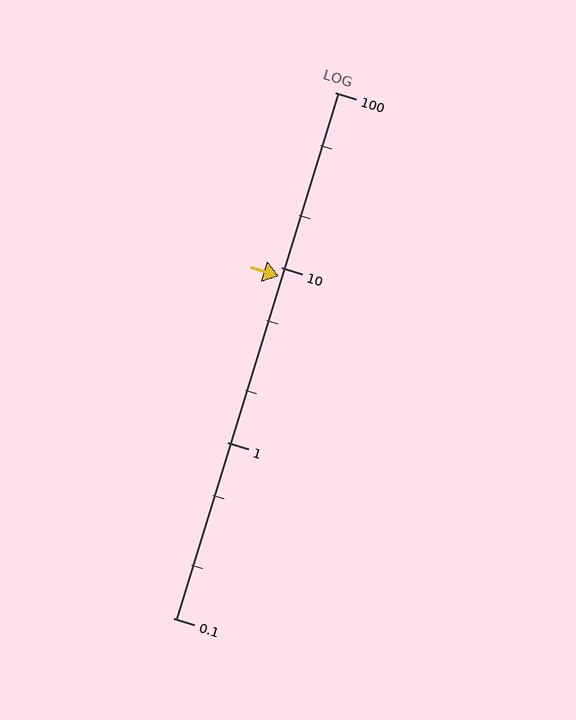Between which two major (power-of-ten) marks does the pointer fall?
The pointer is between 1 and 10.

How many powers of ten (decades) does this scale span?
The scale spans 3 decades, from 0.1 to 100.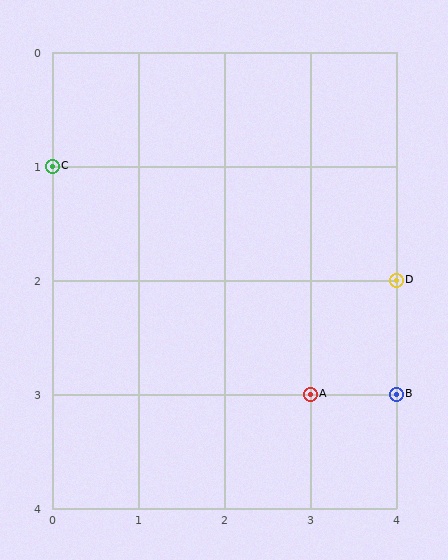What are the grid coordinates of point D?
Point D is at grid coordinates (4, 2).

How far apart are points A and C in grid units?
Points A and C are 3 columns and 2 rows apart (about 3.6 grid units diagonally).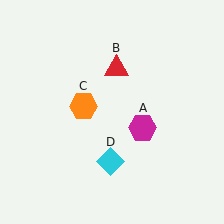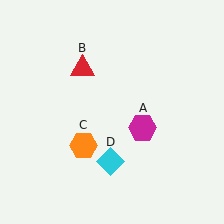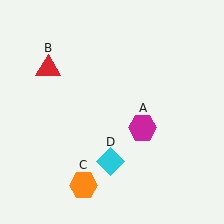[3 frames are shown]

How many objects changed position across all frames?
2 objects changed position: red triangle (object B), orange hexagon (object C).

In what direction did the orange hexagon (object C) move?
The orange hexagon (object C) moved down.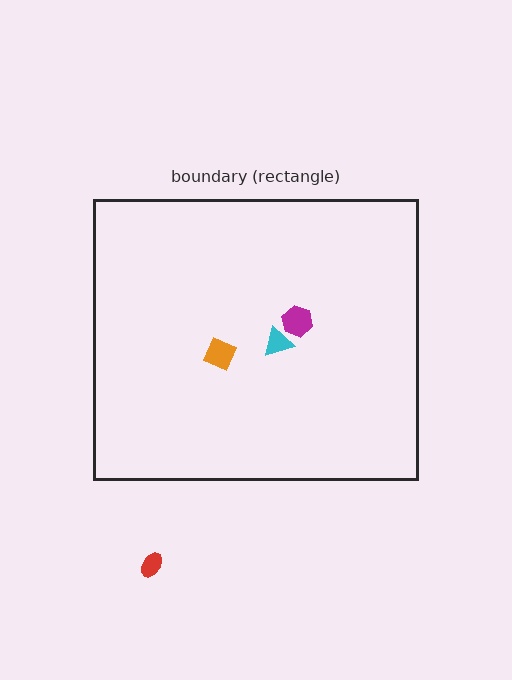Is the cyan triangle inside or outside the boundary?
Inside.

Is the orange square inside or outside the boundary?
Inside.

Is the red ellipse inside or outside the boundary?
Outside.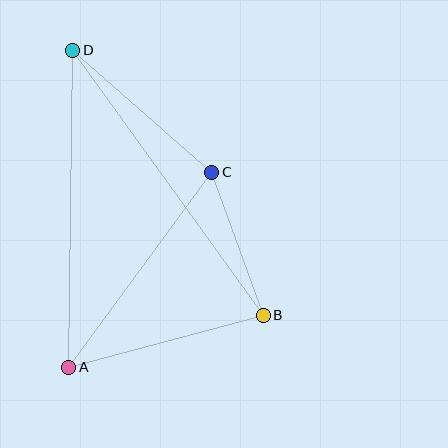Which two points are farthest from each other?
Points B and D are farthest from each other.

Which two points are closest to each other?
Points B and C are closest to each other.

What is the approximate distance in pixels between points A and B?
The distance between A and B is approximately 201 pixels.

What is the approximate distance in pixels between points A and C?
The distance between A and C is approximately 242 pixels.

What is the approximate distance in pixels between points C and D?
The distance between C and D is approximately 185 pixels.